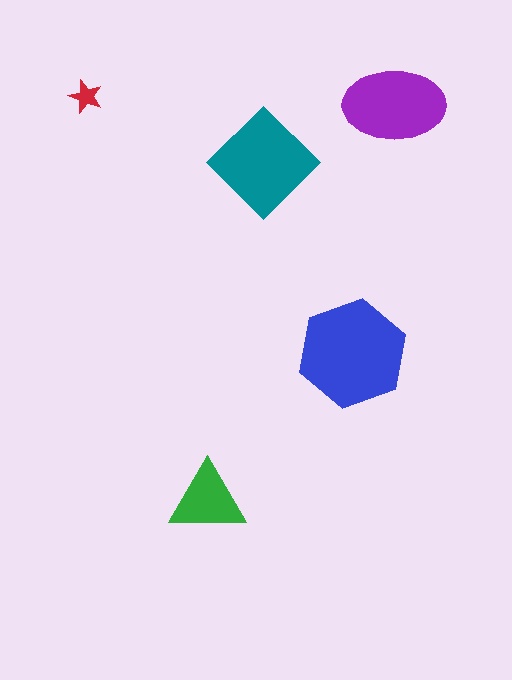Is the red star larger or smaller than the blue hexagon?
Smaller.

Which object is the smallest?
The red star.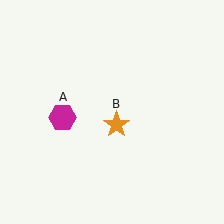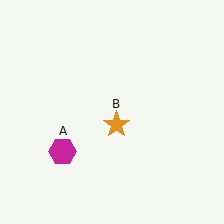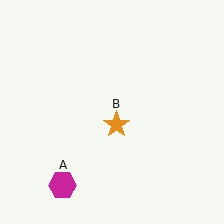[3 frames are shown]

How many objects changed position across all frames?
1 object changed position: magenta hexagon (object A).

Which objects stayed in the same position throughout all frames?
Orange star (object B) remained stationary.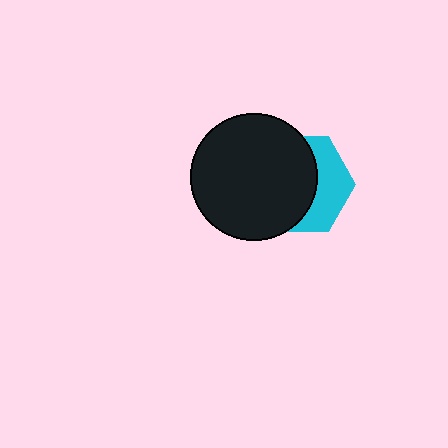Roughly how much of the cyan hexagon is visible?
A small part of it is visible (roughly 38%).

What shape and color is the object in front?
The object in front is a black circle.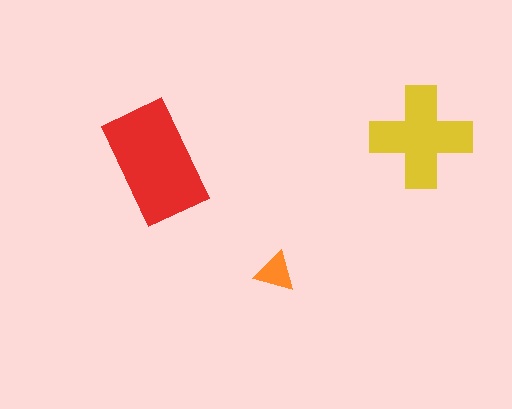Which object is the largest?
The red rectangle.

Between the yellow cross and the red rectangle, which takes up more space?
The red rectangle.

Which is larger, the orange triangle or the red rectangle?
The red rectangle.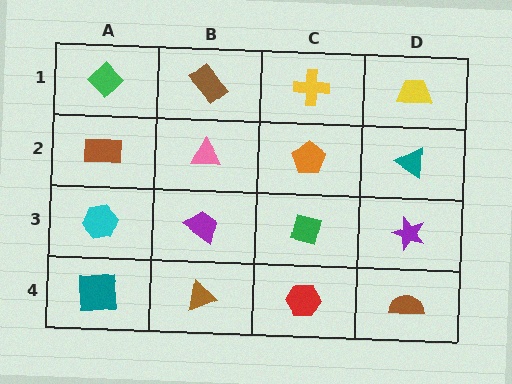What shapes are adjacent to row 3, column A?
A brown rectangle (row 2, column A), a teal square (row 4, column A), a purple trapezoid (row 3, column B).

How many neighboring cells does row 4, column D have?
2.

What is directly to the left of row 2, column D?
An orange pentagon.